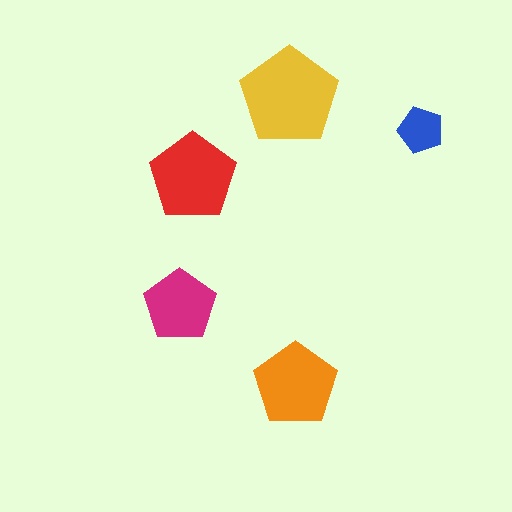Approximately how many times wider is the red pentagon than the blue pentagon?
About 2 times wider.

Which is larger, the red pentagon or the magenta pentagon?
The red one.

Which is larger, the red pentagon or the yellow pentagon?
The yellow one.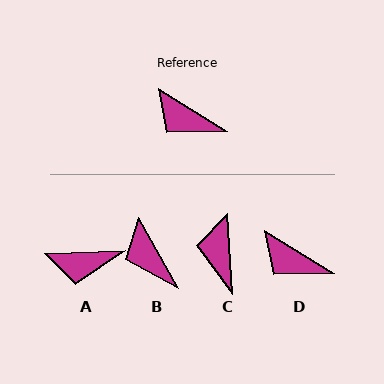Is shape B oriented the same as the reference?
No, it is off by about 29 degrees.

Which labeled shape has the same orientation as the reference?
D.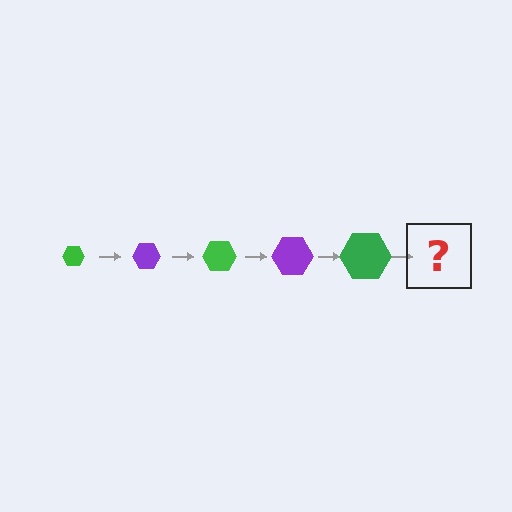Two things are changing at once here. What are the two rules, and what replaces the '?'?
The two rules are that the hexagon grows larger each step and the color cycles through green and purple. The '?' should be a purple hexagon, larger than the previous one.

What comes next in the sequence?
The next element should be a purple hexagon, larger than the previous one.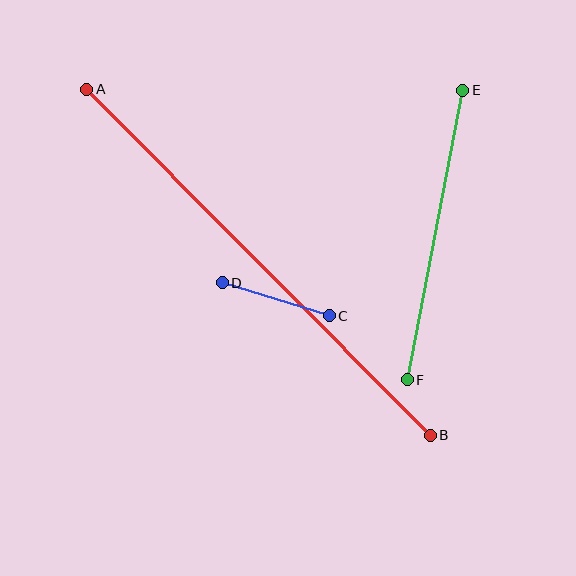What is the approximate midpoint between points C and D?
The midpoint is at approximately (276, 299) pixels.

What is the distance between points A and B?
The distance is approximately 488 pixels.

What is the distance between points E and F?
The distance is approximately 295 pixels.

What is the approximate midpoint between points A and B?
The midpoint is at approximately (259, 262) pixels.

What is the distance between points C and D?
The distance is approximately 112 pixels.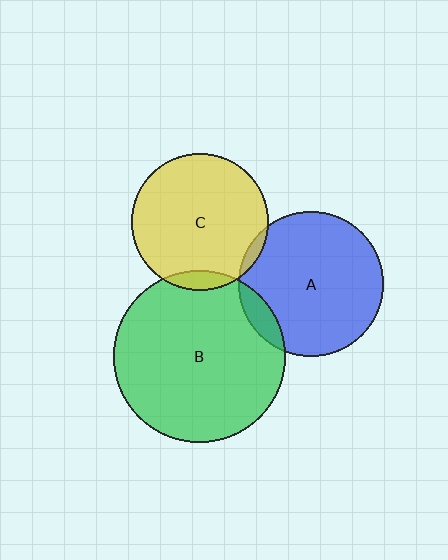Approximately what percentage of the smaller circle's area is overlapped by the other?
Approximately 5%.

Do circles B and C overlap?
Yes.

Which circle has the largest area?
Circle B (green).